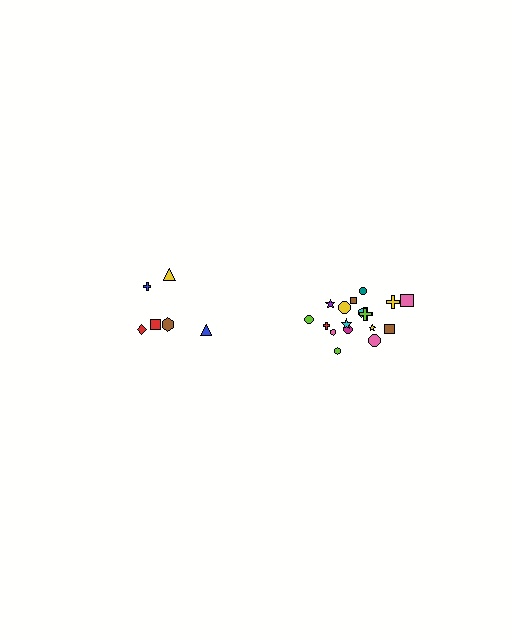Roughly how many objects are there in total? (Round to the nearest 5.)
Roughly 25 objects in total.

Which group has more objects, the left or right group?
The right group.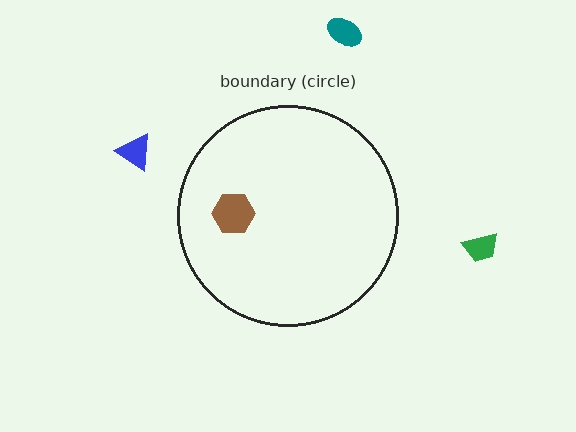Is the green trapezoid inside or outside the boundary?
Outside.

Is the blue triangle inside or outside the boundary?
Outside.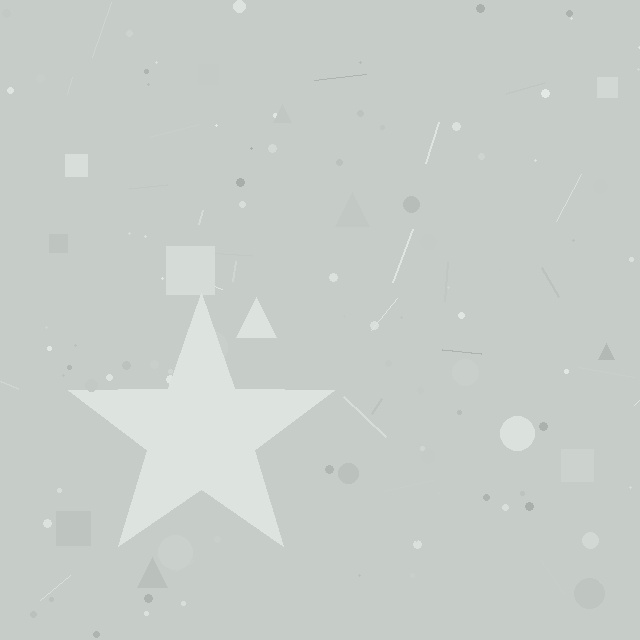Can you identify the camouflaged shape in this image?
The camouflaged shape is a star.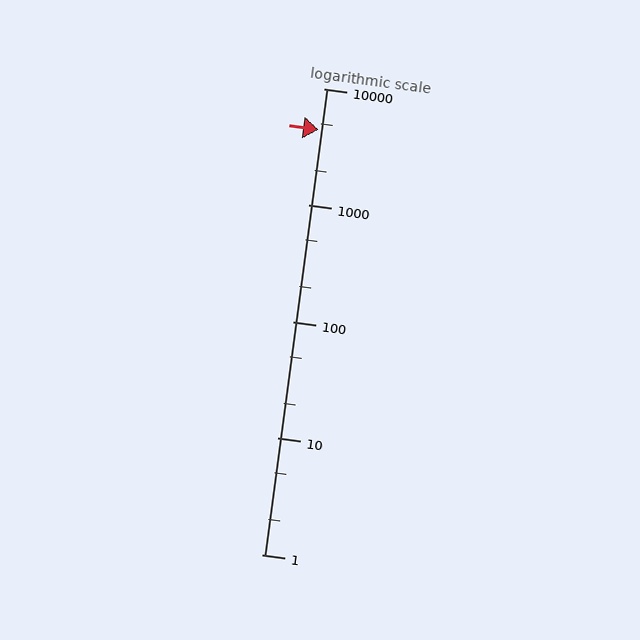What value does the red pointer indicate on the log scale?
The pointer indicates approximately 4400.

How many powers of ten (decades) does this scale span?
The scale spans 4 decades, from 1 to 10000.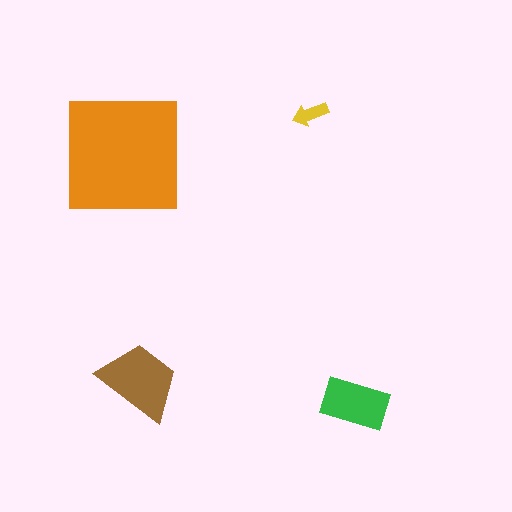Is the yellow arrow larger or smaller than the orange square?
Smaller.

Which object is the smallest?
The yellow arrow.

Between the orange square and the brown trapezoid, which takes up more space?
The orange square.